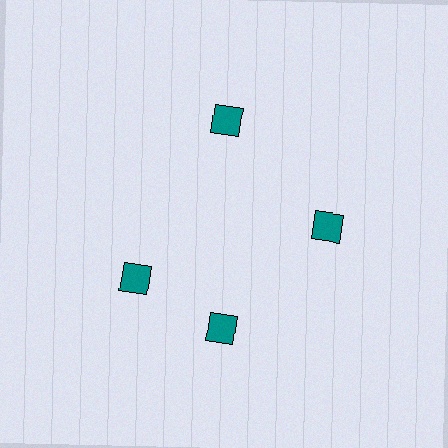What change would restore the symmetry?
The symmetry would be restored by rotating it back into even spacing with its neighbors so that all 4 diamonds sit at equal angles and equal distance from the center.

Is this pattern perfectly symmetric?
No. The 4 teal diamonds are arranged in a ring, but one element near the 9 o'clock position is rotated out of alignment along the ring, breaking the 4-fold rotational symmetry.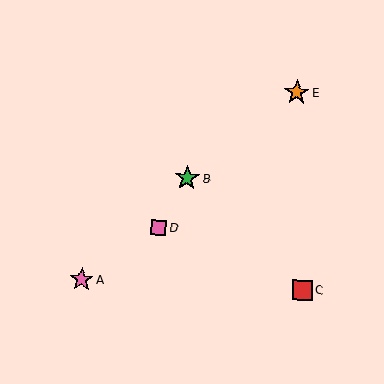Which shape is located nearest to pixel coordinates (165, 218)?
The pink square (labeled D) at (159, 227) is nearest to that location.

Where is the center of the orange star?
The center of the orange star is at (297, 92).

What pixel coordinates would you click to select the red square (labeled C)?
Click at (302, 290) to select the red square C.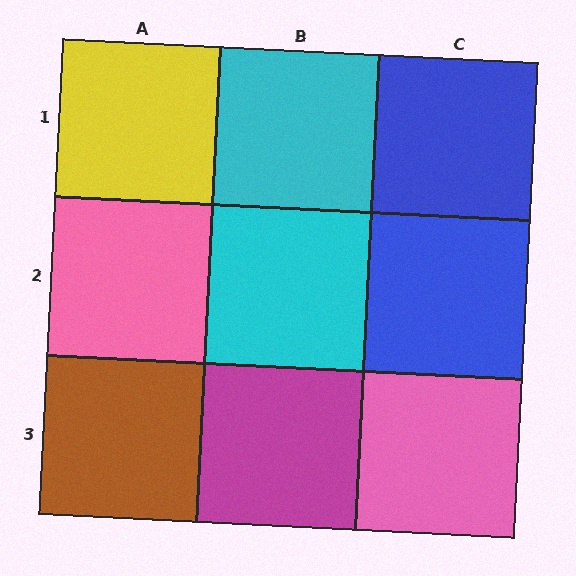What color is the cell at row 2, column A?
Pink.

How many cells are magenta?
1 cell is magenta.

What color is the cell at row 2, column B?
Cyan.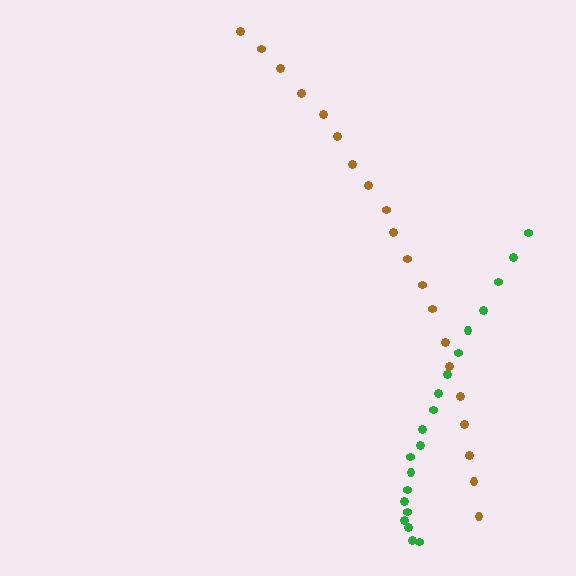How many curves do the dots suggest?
There are 2 distinct paths.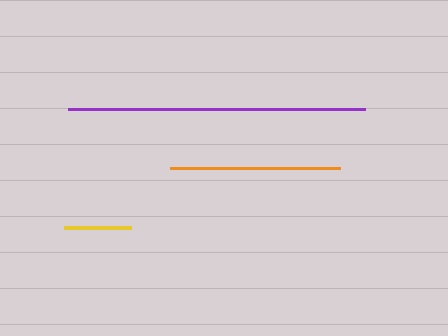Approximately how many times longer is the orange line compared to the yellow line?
The orange line is approximately 2.5 times the length of the yellow line.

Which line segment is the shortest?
The yellow line is the shortest at approximately 67 pixels.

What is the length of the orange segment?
The orange segment is approximately 170 pixels long.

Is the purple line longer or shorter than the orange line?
The purple line is longer than the orange line.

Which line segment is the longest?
The purple line is the longest at approximately 296 pixels.